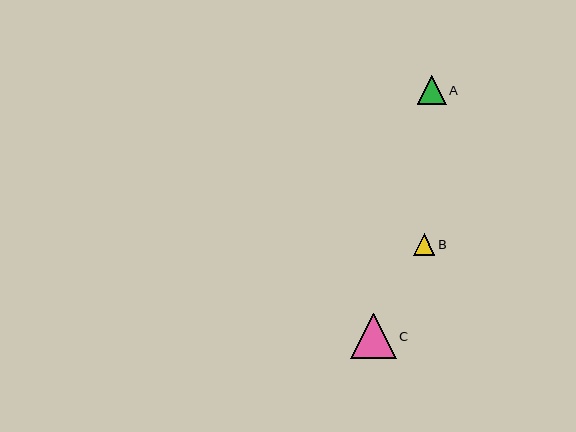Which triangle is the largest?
Triangle C is the largest with a size of approximately 45 pixels.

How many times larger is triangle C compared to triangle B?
Triangle C is approximately 2.1 times the size of triangle B.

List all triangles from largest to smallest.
From largest to smallest: C, A, B.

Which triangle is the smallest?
Triangle B is the smallest with a size of approximately 21 pixels.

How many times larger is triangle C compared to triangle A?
Triangle C is approximately 1.6 times the size of triangle A.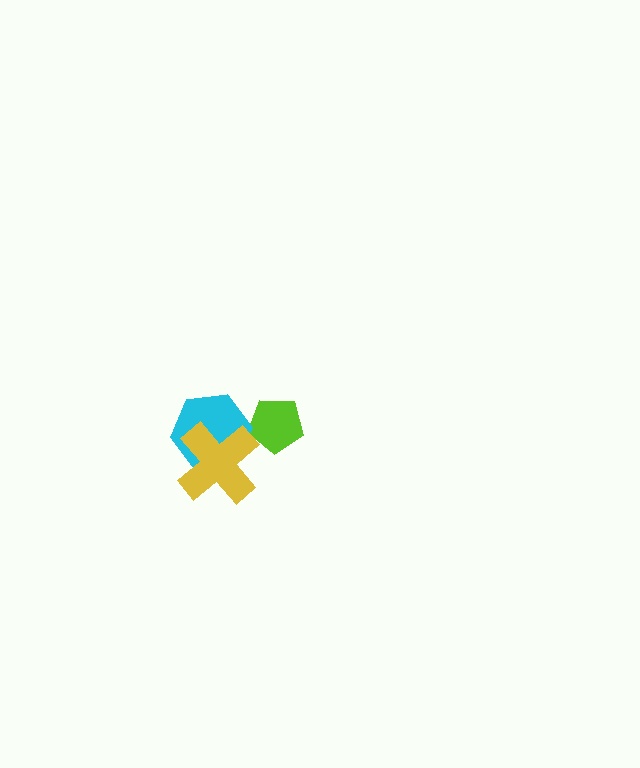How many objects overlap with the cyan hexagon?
1 object overlaps with the cyan hexagon.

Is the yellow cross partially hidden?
No, no other shape covers it.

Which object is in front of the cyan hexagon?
The yellow cross is in front of the cyan hexagon.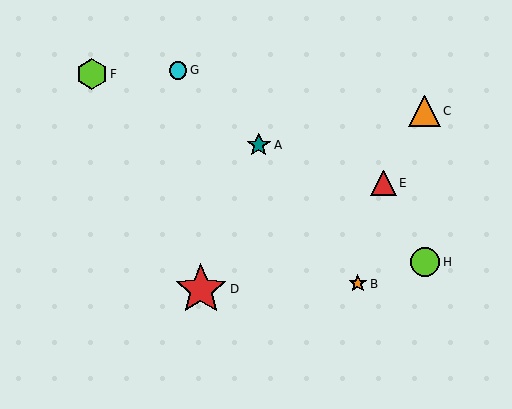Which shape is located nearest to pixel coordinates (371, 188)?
The red triangle (labeled E) at (383, 183) is nearest to that location.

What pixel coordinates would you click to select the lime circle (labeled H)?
Click at (425, 262) to select the lime circle H.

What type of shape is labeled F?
Shape F is a lime hexagon.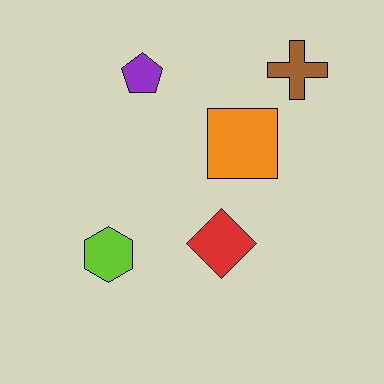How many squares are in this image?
There is 1 square.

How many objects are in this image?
There are 5 objects.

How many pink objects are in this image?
There are no pink objects.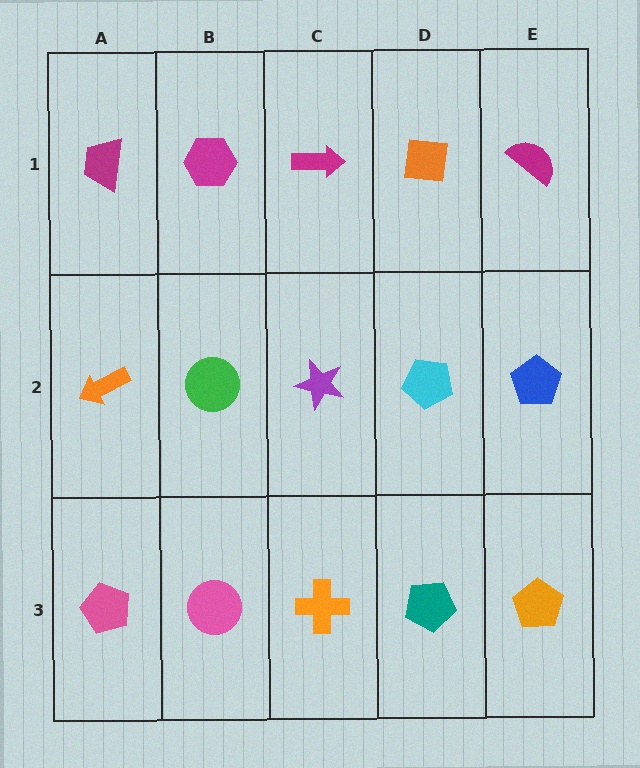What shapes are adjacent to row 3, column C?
A purple star (row 2, column C), a pink circle (row 3, column B), a teal pentagon (row 3, column D).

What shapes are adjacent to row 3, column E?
A blue pentagon (row 2, column E), a teal pentagon (row 3, column D).